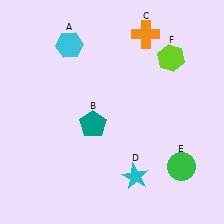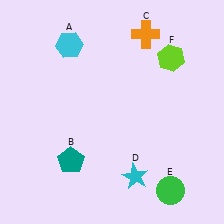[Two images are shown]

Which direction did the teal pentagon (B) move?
The teal pentagon (B) moved down.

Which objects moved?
The objects that moved are: the teal pentagon (B), the green circle (E).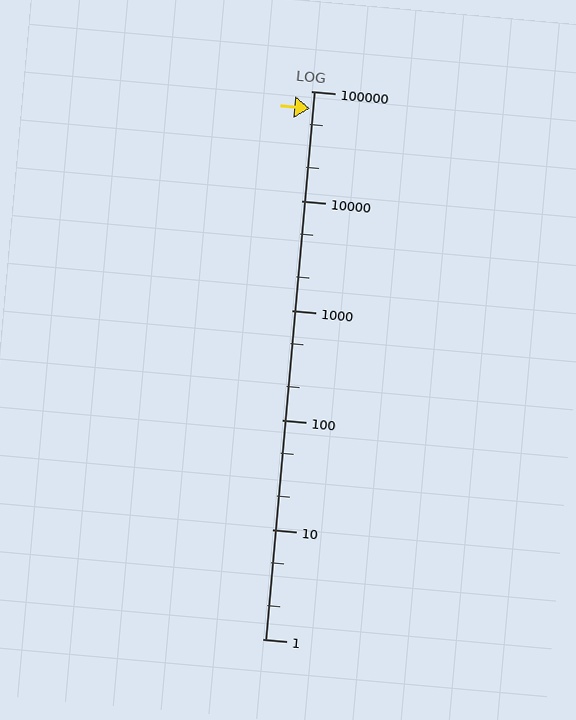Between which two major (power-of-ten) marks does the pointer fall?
The pointer is between 10000 and 100000.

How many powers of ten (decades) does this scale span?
The scale spans 5 decades, from 1 to 100000.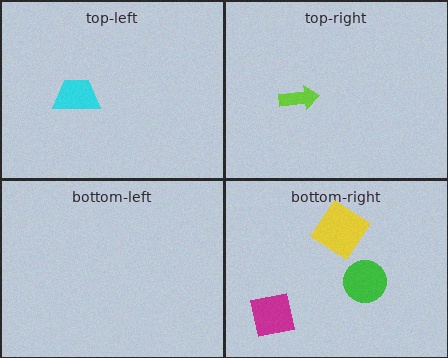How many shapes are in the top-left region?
1.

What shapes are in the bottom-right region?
The magenta square, the yellow diamond, the green circle.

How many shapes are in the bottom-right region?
3.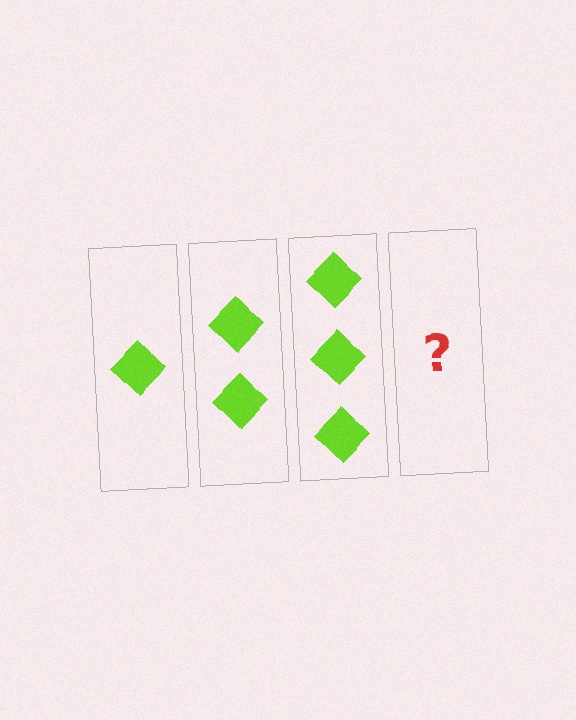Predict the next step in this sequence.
The next step is 4 diamonds.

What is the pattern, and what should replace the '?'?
The pattern is that each step adds one more diamond. The '?' should be 4 diamonds.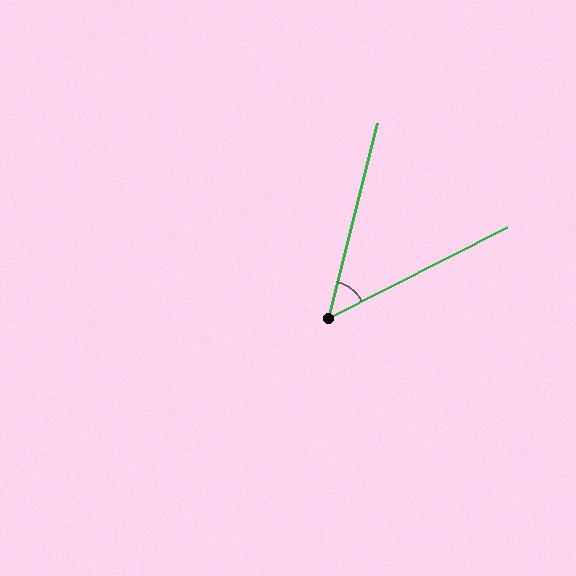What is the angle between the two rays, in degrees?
Approximately 49 degrees.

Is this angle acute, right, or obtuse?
It is acute.